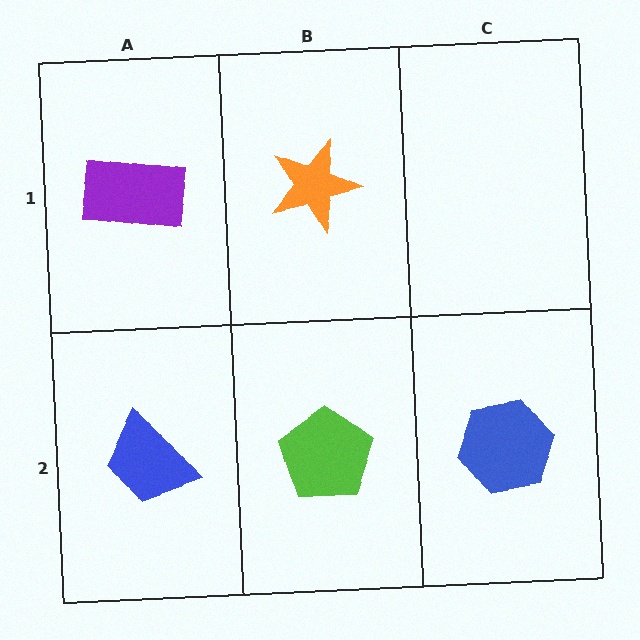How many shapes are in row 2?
3 shapes.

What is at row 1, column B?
An orange star.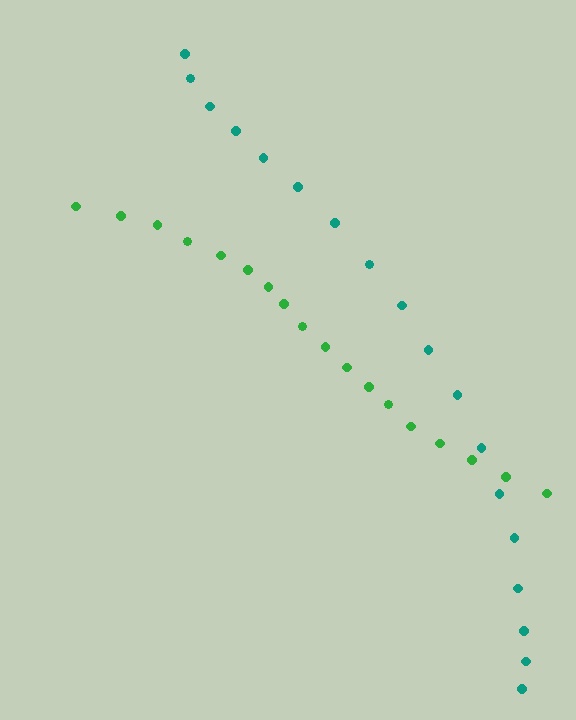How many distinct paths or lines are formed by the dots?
There are 2 distinct paths.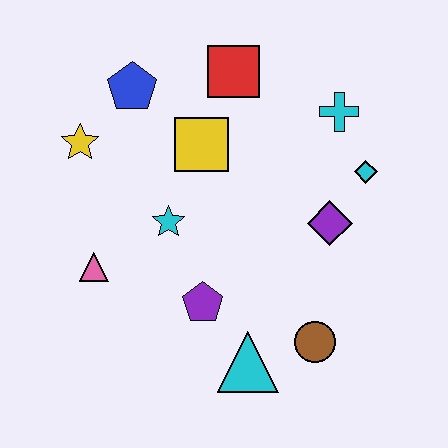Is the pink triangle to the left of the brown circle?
Yes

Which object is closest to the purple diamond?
The cyan diamond is closest to the purple diamond.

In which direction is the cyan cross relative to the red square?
The cyan cross is to the right of the red square.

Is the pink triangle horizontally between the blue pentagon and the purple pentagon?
No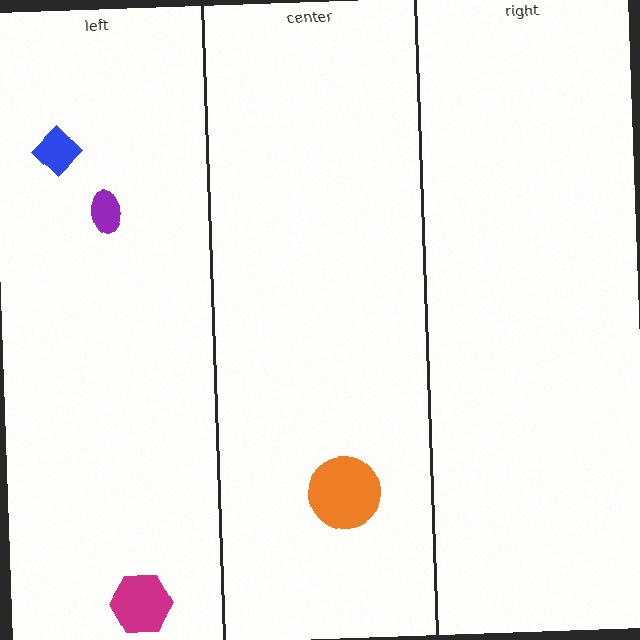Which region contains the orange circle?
The center region.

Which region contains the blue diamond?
The left region.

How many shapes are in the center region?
1.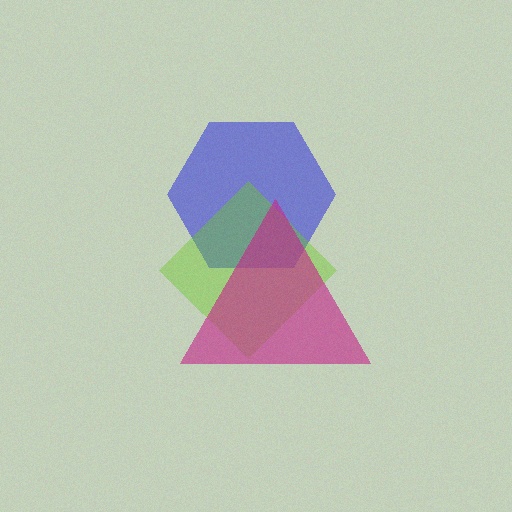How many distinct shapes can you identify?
There are 3 distinct shapes: a blue hexagon, a lime diamond, a magenta triangle.